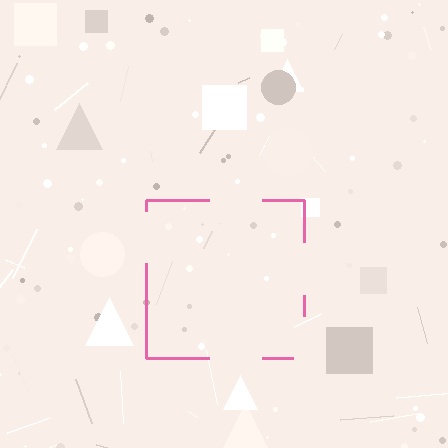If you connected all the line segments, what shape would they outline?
They would outline a square.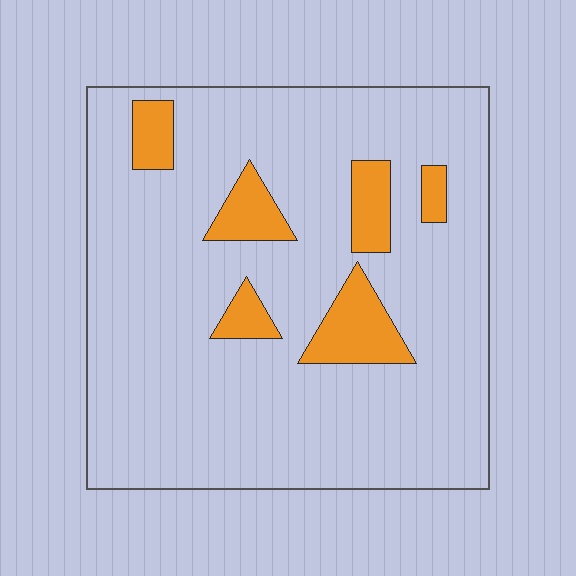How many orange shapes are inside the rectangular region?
6.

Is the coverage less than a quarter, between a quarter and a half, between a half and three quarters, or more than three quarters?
Less than a quarter.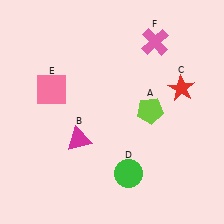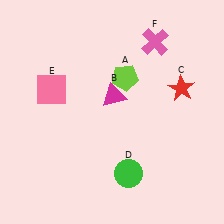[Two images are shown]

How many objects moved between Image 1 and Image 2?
2 objects moved between the two images.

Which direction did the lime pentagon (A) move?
The lime pentagon (A) moved up.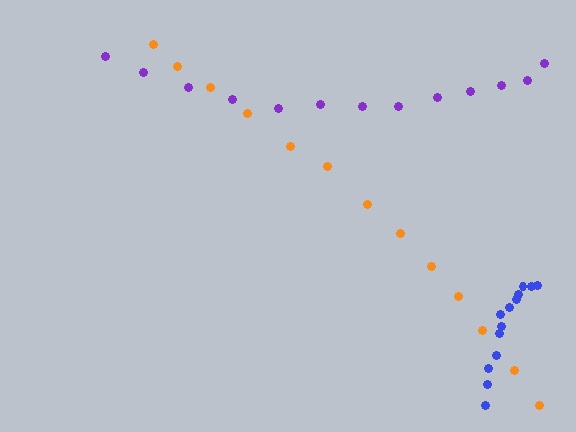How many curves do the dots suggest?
There are 3 distinct paths.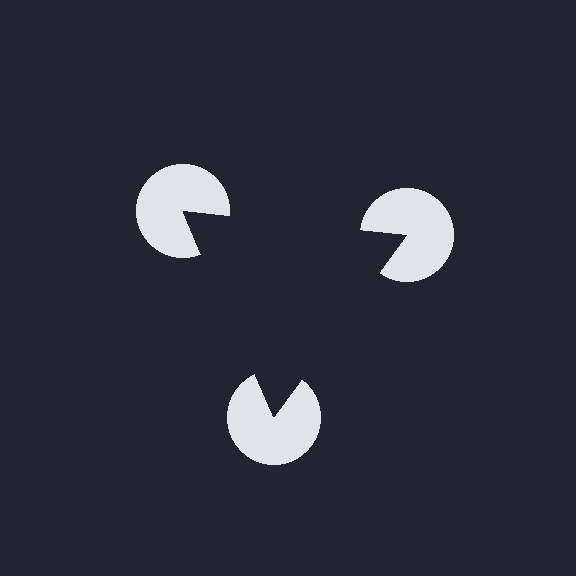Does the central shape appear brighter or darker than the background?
It typically appears slightly darker than the background, even though no actual brightness change is drawn.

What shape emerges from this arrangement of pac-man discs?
An illusory triangle — its edges are inferred from the aligned wedge cuts in the pac-man discs, not physically drawn.